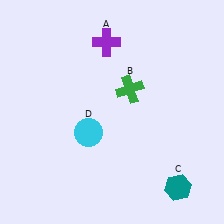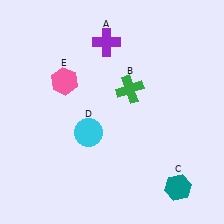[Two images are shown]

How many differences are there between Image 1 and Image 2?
There is 1 difference between the two images.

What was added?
A pink hexagon (E) was added in Image 2.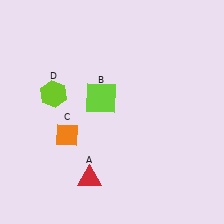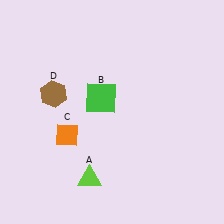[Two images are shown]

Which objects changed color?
A changed from red to lime. B changed from lime to green. D changed from lime to brown.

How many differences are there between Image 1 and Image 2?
There are 3 differences between the two images.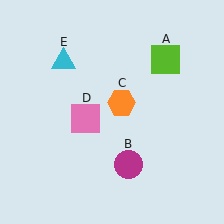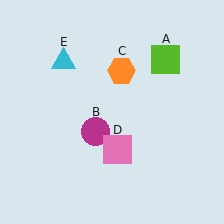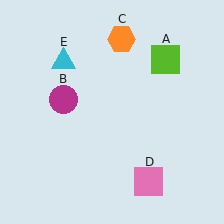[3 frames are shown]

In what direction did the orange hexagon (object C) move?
The orange hexagon (object C) moved up.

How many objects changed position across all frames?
3 objects changed position: magenta circle (object B), orange hexagon (object C), pink square (object D).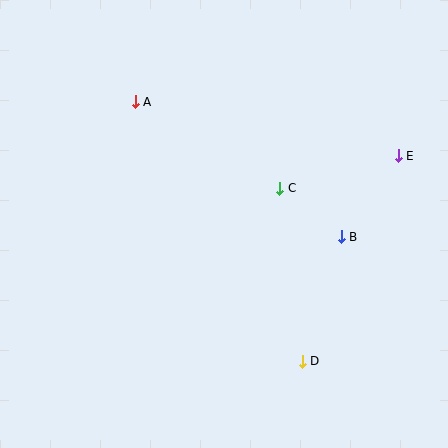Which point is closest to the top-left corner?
Point A is closest to the top-left corner.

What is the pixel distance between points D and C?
The distance between D and C is 174 pixels.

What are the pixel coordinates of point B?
Point B is at (341, 237).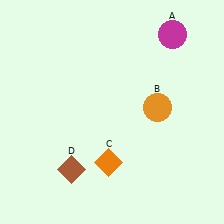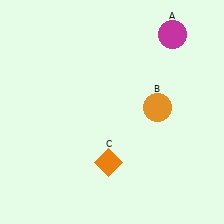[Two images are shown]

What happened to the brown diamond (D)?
The brown diamond (D) was removed in Image 2. It was in the bottom-left area of Image 1.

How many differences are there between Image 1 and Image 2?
There is 1 difference between the two images.